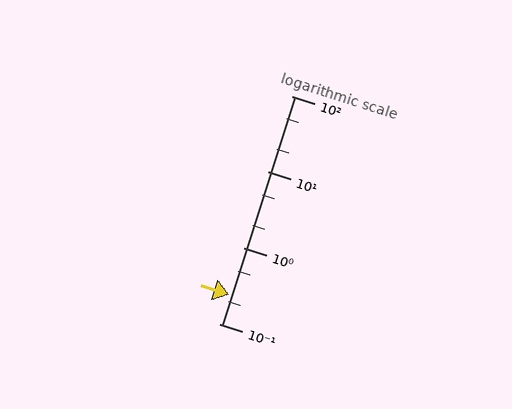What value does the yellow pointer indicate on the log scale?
The pointer indicates approximately 0.24.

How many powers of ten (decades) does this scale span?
The scale spans 3 decades, from 0.1 to 100.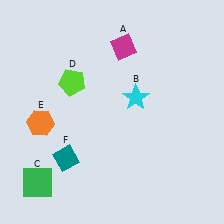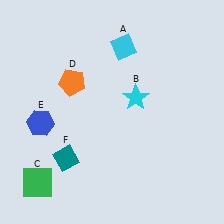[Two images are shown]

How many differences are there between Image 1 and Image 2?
There are 3 differences between the two images.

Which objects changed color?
A changed from magenta to cyan. D changed from lime to orange. E changed from orange to blue.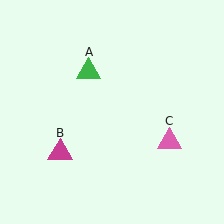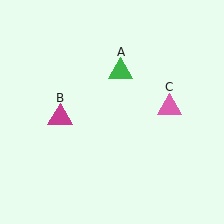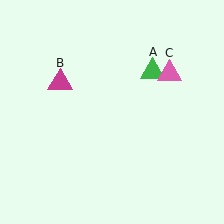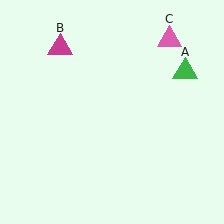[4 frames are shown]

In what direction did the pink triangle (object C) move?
The pink triangle (object C) moved up.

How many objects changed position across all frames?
3 objects changed position: green triangle (object A), magenta triangle (object B), pink triangle (object C).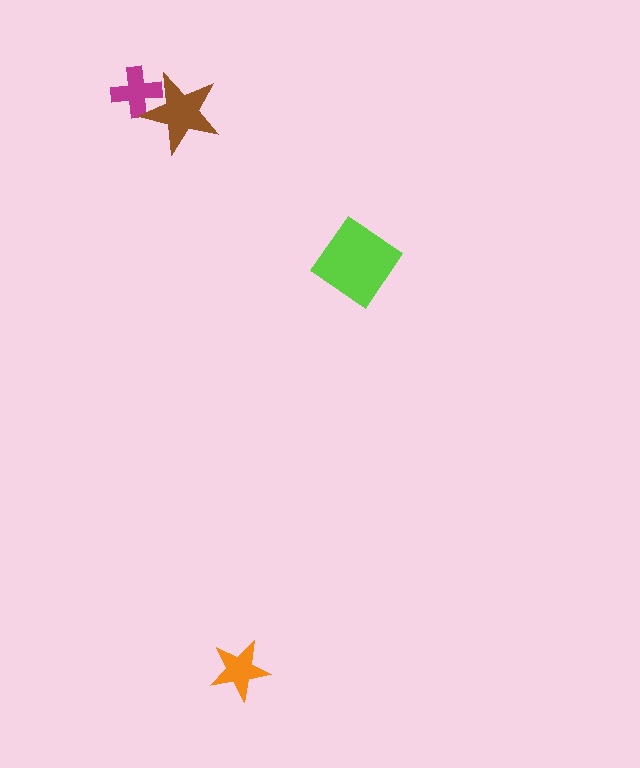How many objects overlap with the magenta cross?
1 object overlaps with the magenta cross.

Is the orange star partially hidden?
No, no other shape covers it.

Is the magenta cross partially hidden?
Yes, it is partially covered by another shape.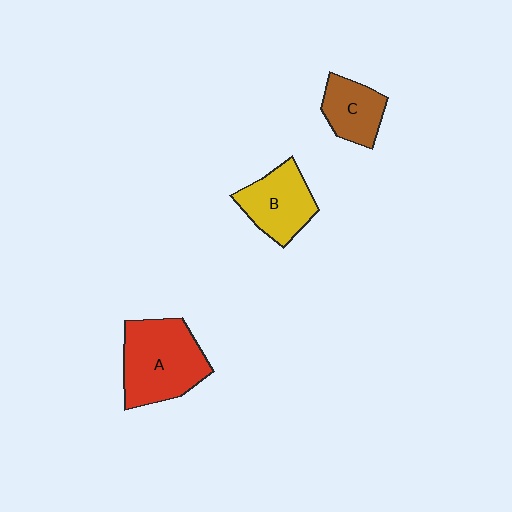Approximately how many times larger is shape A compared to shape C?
Approximately 1.9 times.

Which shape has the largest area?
Shape A (red).